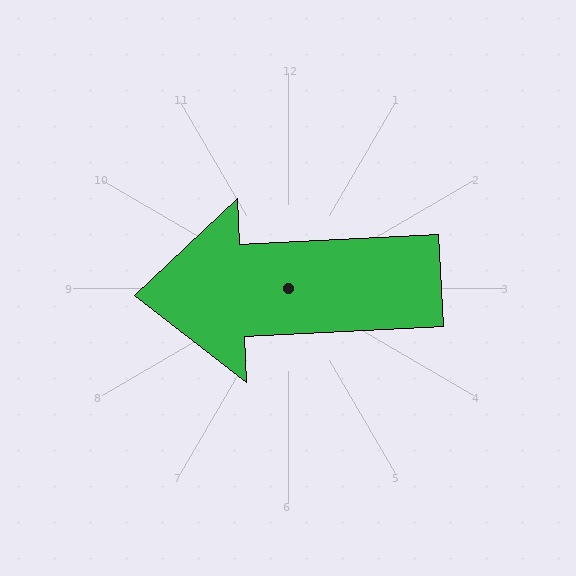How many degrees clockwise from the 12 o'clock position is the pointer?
Approximately 267 degrees.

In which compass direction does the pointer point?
West.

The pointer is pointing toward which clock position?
Roughly 9 o'clock.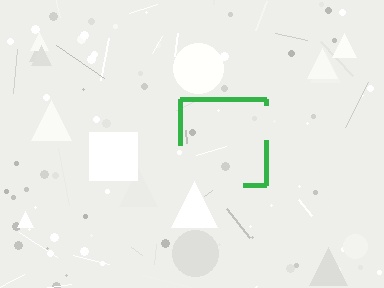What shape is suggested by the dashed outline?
The dashed outline suggests a square.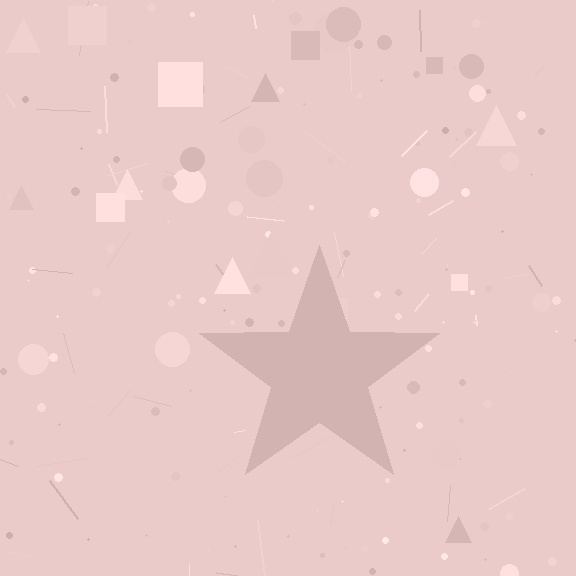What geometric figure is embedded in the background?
A star is embedded in the background.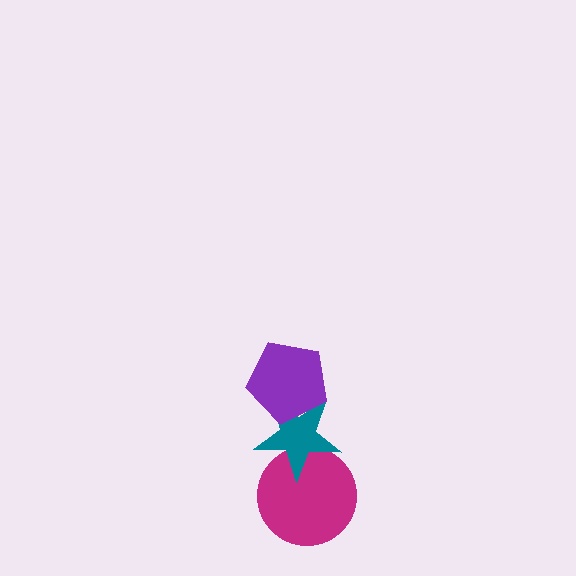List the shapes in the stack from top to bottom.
From top to bottom: the purple pentagon, the teal star, the magenta circle.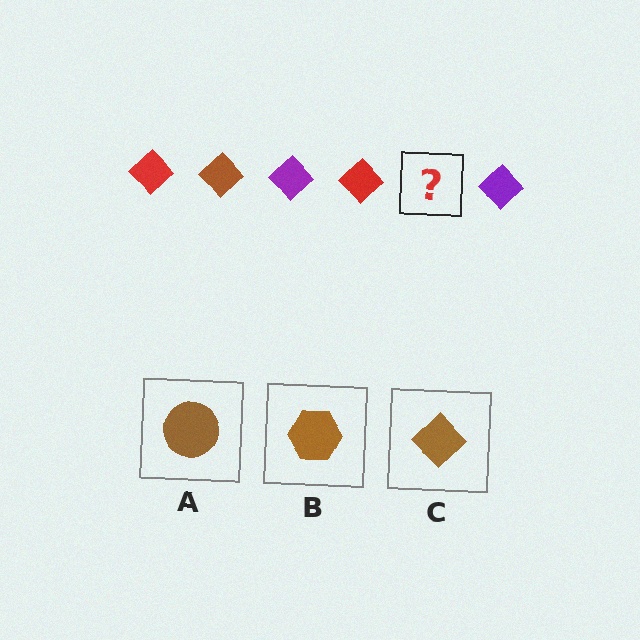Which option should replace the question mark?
Option C.